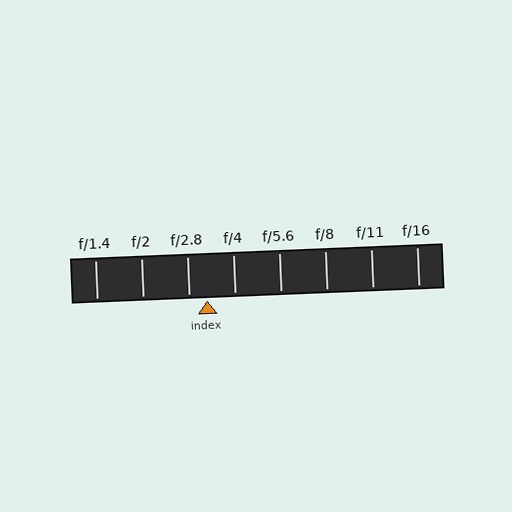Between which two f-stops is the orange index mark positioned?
The index mark is between f/2.8 and f/4.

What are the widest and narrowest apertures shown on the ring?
The widest aperture shown is f/1.4 and the narrowest is f/16.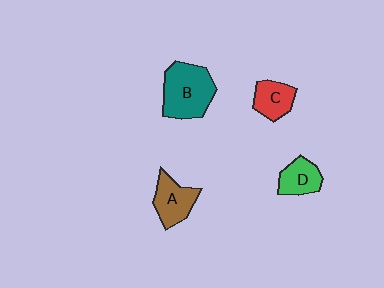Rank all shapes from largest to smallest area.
From largest to smallest: B (teal), A (brown), D (green), C (red).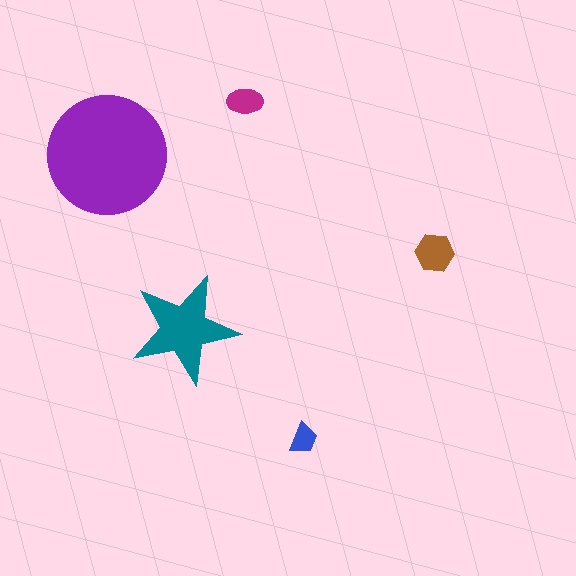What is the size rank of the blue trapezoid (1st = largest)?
5th.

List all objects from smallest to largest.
The blue trapezoid, the magenta ellipse, the brown hexagon, the teal star, the purple circle.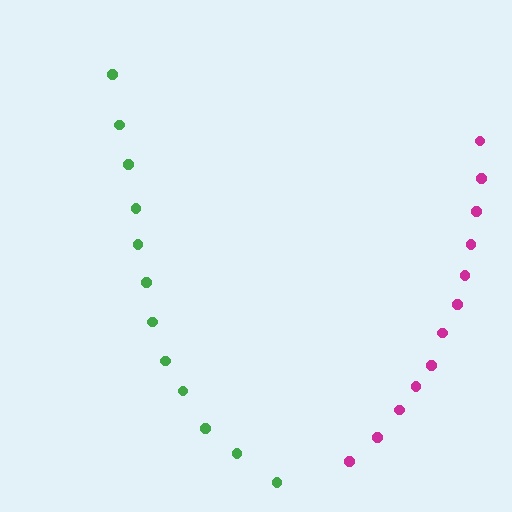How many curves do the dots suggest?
There are 2 distinct paths.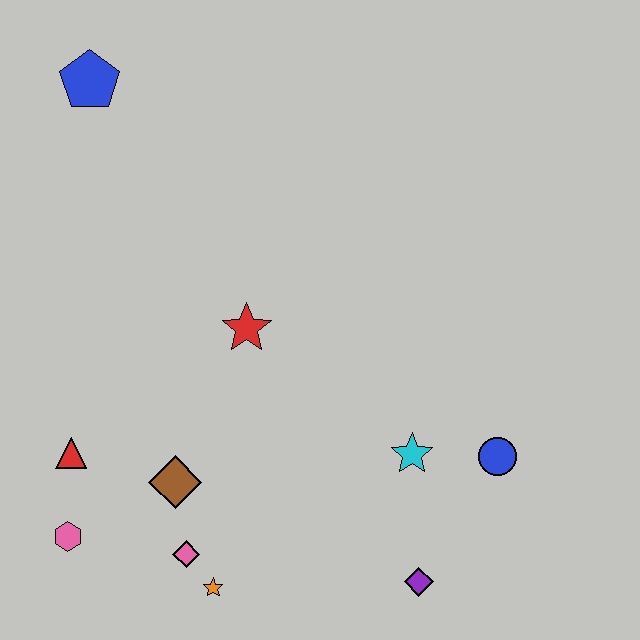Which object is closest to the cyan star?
The blue circle is closest to the cyan star.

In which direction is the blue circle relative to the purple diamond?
The blue circle is above the purple diamond.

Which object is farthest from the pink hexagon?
The blue pentagon is farthest from the pink hexagon.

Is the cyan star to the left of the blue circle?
Yes